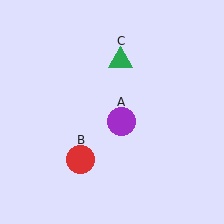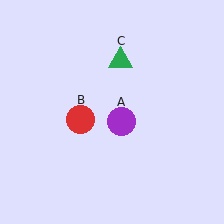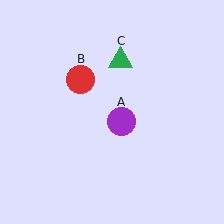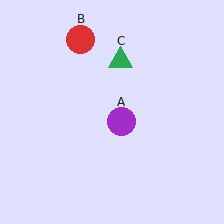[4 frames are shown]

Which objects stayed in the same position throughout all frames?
Purple circle (object A) and green triangle (object C) remained stationary.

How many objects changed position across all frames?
1 object changed position: red circle (object B).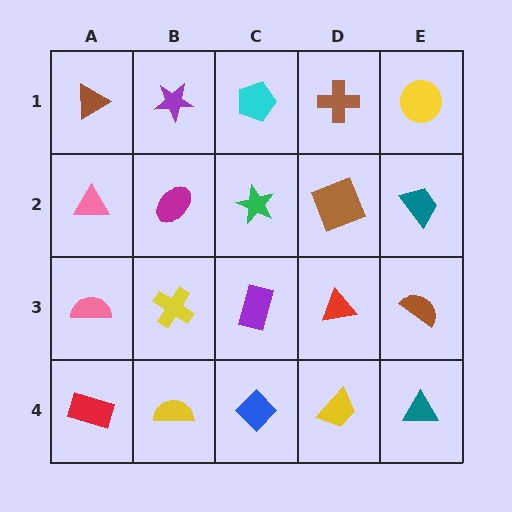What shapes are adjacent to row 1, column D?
A brown square (row 2, column D), a cyan pentagon (row 1, column C), a yellow circle (row 1, column E).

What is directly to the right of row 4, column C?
A yellow trapezoid.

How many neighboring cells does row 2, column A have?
3.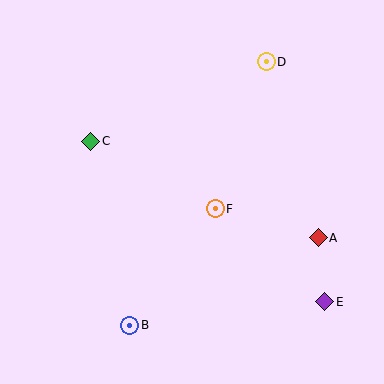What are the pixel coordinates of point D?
Point D is at (266, 62).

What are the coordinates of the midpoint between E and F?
The midpoint between E and F is at (270, 255).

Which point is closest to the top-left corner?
Point C is closest to the top-left corner.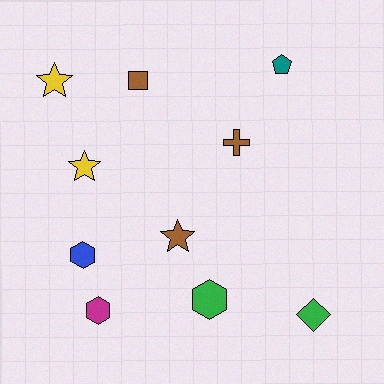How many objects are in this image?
There are 10 objects.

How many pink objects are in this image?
There are no pink objects.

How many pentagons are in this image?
There is 1 pentagon.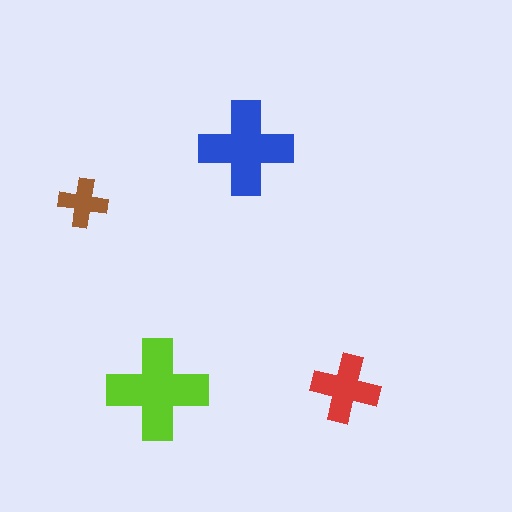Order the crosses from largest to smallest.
the lime one, the blue one, the red one, the brown one.